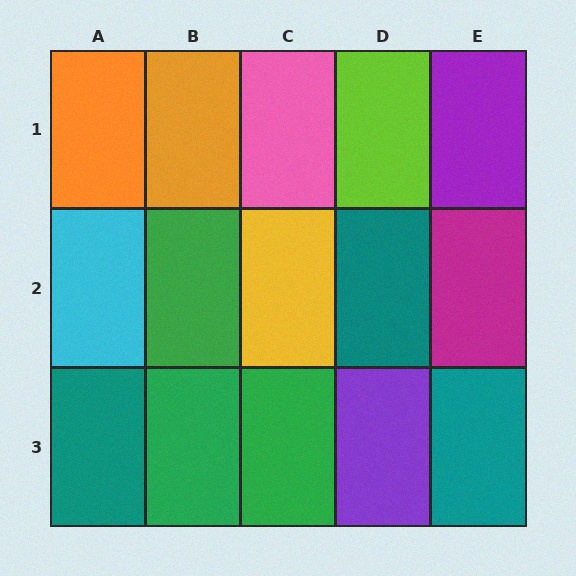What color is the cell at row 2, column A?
Cyan.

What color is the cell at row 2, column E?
Magenta.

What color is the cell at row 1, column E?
Purple.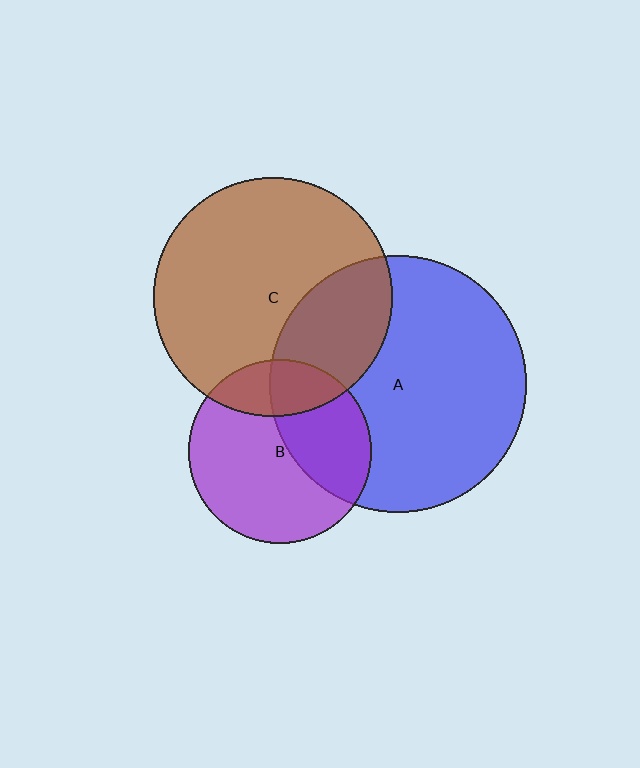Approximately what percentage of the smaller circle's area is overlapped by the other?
Approximately 20%.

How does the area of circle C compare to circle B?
Approximately 1.7 times.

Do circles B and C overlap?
Yes.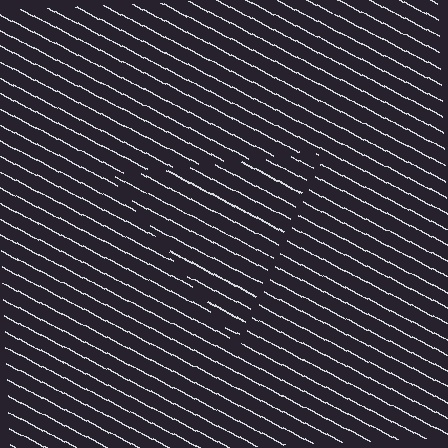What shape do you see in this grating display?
An illusory triangle. The interior of the shape contains the same grating, shifted by half a period — the contour is defined by the phase discontinuity where line-ends from the inner and outer gratings abut.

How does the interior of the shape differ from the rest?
The interior of the shape contains the same grating, shifted by half a period — the contour is defined by the phase discontinuity where line-ends from the inner and outer gratings abut.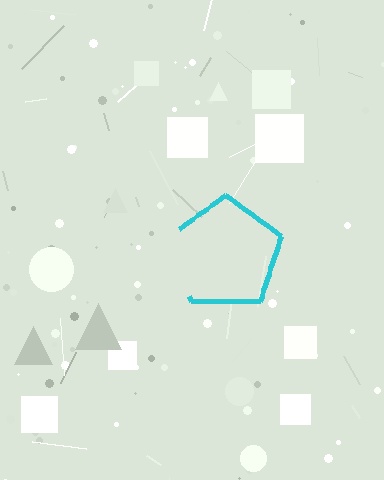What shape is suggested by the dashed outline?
The dashed outline suggests a pentagon.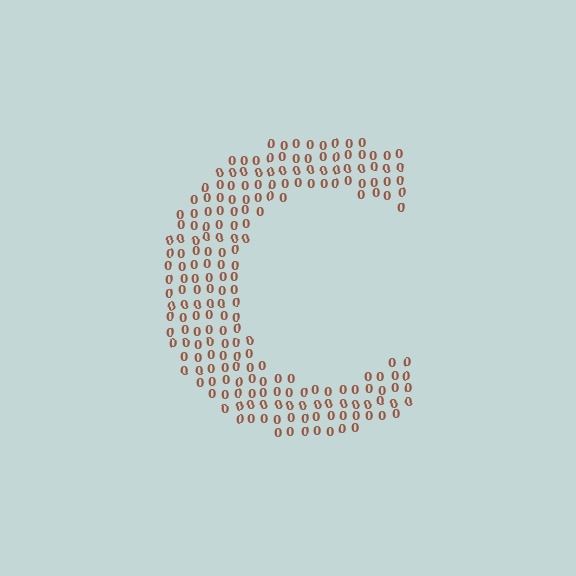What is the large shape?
The large shape is the letter C.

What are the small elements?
The small elements are digit 0's.